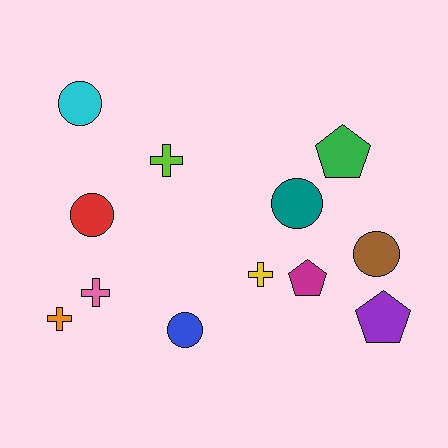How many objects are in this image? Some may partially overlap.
There are 12 objects.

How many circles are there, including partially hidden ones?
There are 5 circles.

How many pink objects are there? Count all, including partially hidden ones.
There is 1 pink object.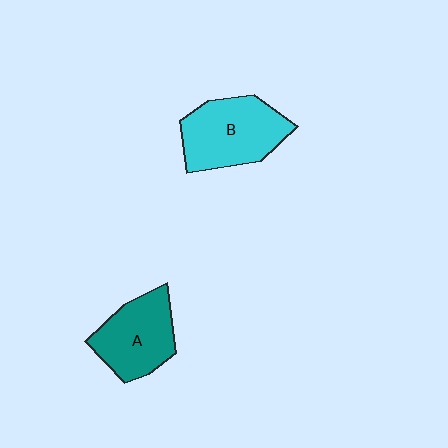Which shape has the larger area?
Shape B (cyan).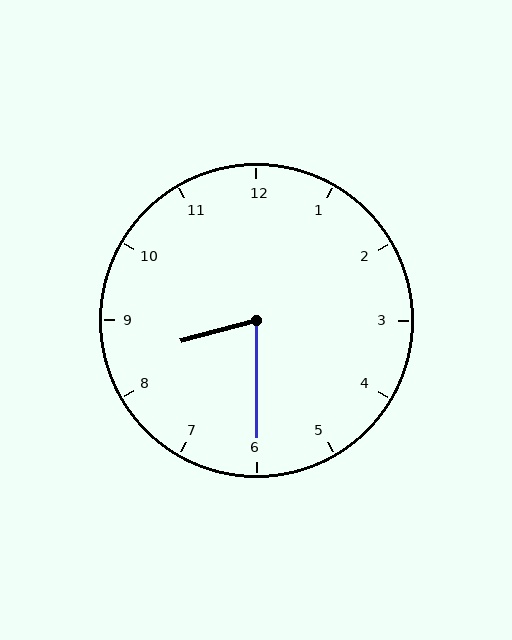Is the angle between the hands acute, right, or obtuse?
It is acute.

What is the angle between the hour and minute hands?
Approximately 75 degrees.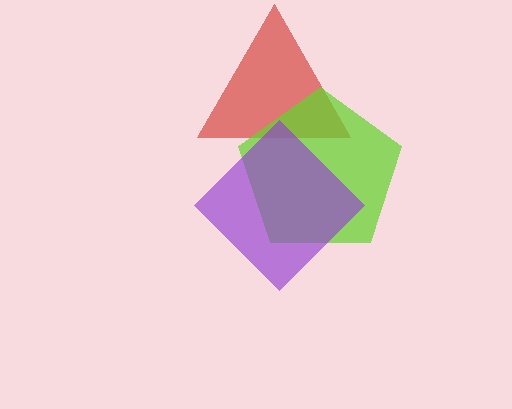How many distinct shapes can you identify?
There are 3 distinct shapes: a red triangle, a lime pentagon, a purple diamond.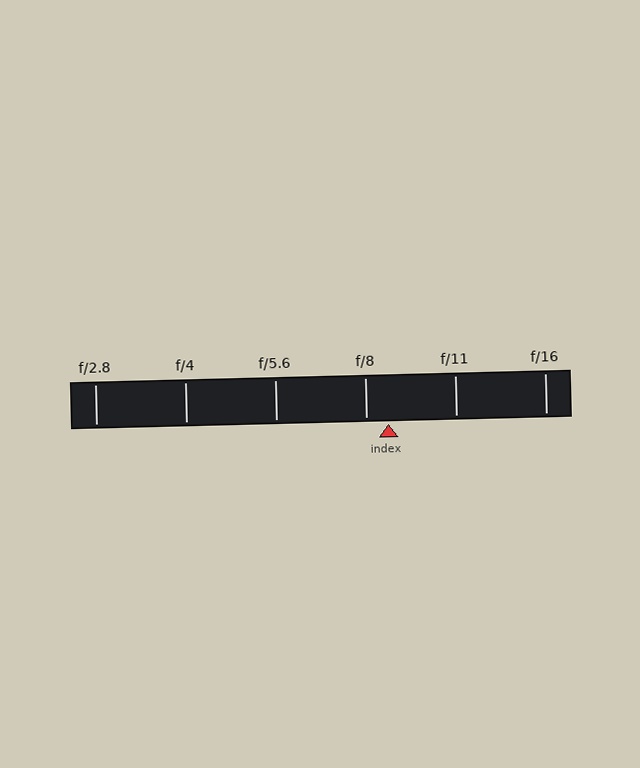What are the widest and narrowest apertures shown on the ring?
The widest aperture shown is f/2.8 and the narrowest is f/16.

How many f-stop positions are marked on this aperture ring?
There are 6 f-stop positions marked.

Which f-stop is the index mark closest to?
The index mark is closest to f/8.